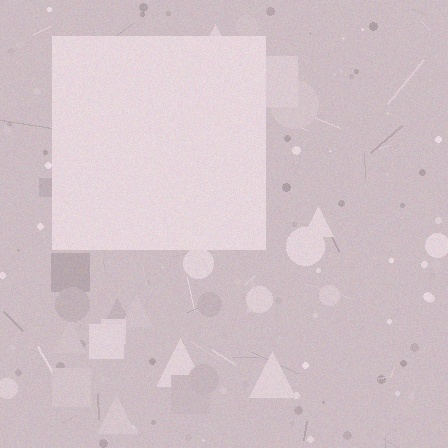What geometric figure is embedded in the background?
A square is embedded in the background.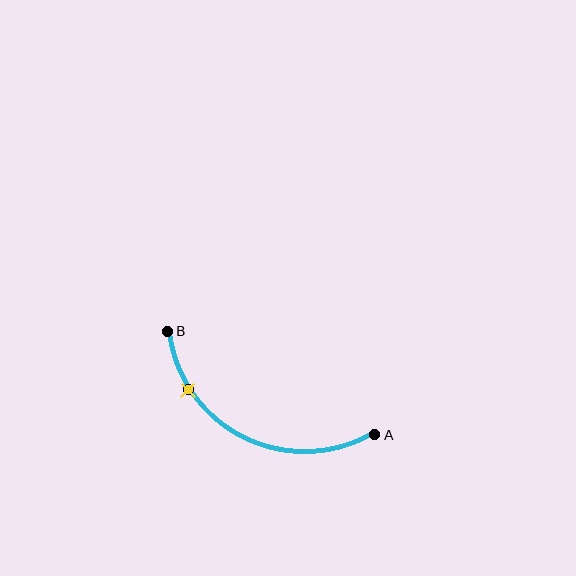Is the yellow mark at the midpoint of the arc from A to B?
No. The yellow mark lies on the arc but is closer to endpoint B. The arc midpoint would be at the point on the curve equidistant along the arc from both A and B.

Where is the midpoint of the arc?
The arc midpoint is the point on the curve farthest from the straight line joining A and B. It sits below that line.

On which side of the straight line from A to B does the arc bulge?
The arc bulges below the straight line connecting A and B.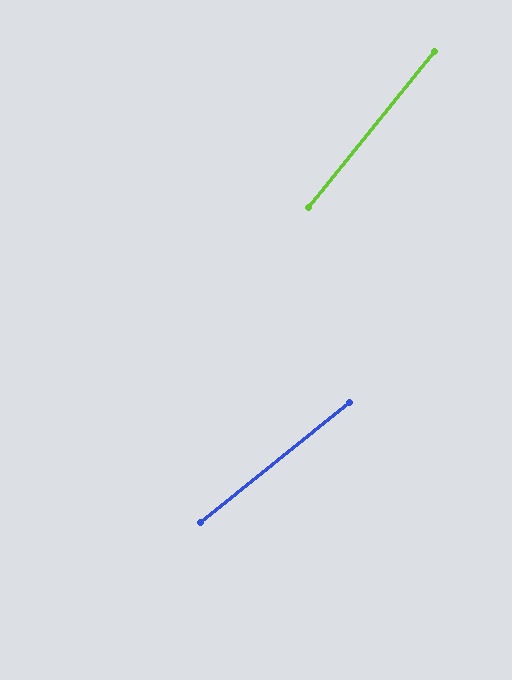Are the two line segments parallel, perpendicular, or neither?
Neither parallel nor perpendicular — they differ by about 12°.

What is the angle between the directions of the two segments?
Approximately 12 degrees.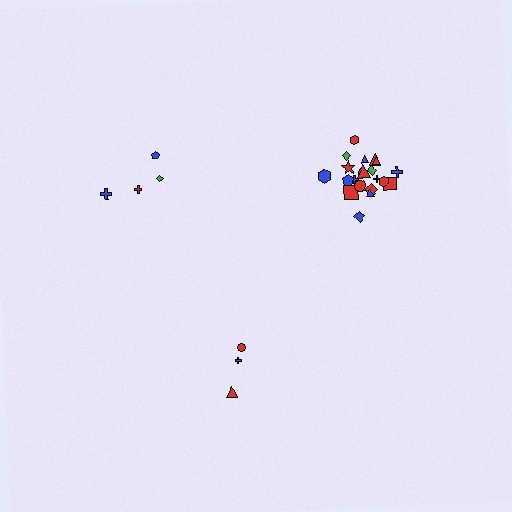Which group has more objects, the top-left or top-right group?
The top-right group.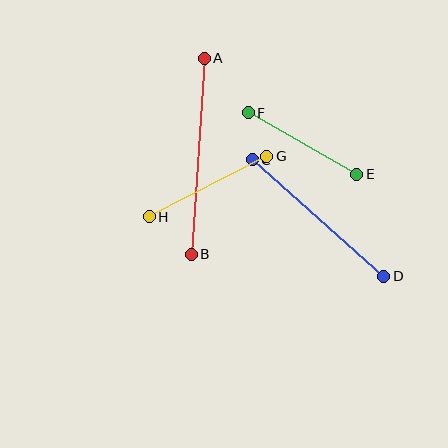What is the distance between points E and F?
The distance is approximately 125 pixels.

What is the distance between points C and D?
The distance is approximately 176 pixels.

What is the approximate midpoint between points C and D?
The midpoint is at approximately (318, 218) pixels.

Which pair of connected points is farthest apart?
Points A and B are farthest apart.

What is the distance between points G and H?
The distance is approximately 132 pixels.